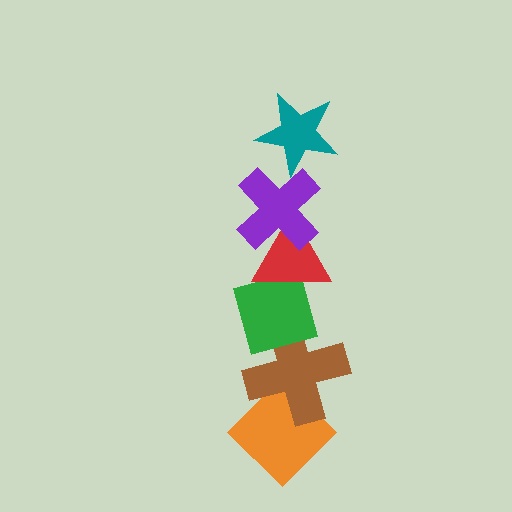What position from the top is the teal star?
The teal star is 1st from the top.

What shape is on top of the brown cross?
The green diamond is on top of the brown cross.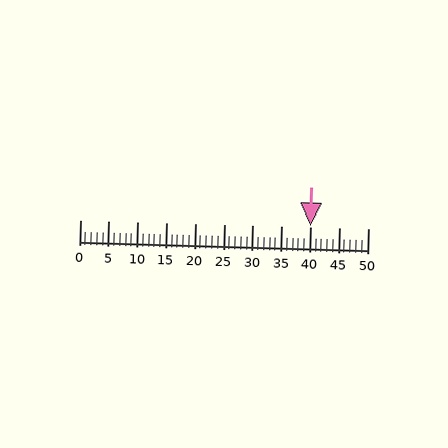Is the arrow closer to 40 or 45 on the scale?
The arrow is closer to 40.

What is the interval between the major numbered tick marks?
The major tick marks are spaced 5 units apart.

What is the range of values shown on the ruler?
The ruler shows values from 0 to 50.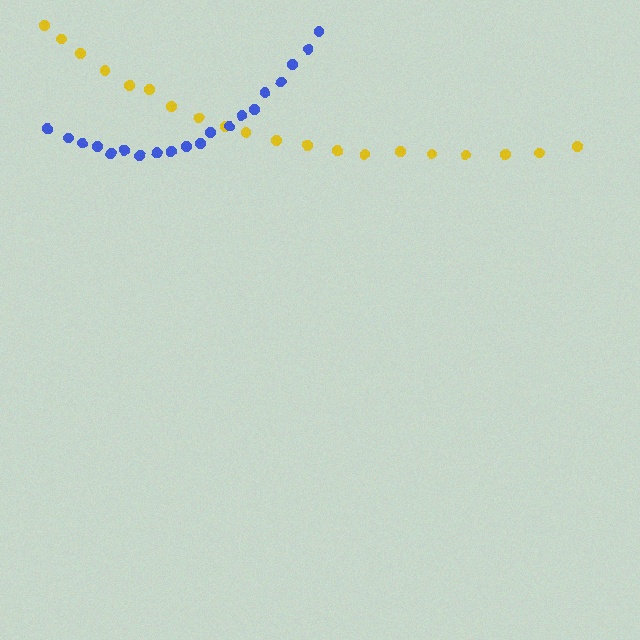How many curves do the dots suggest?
There are 2 distinct paths.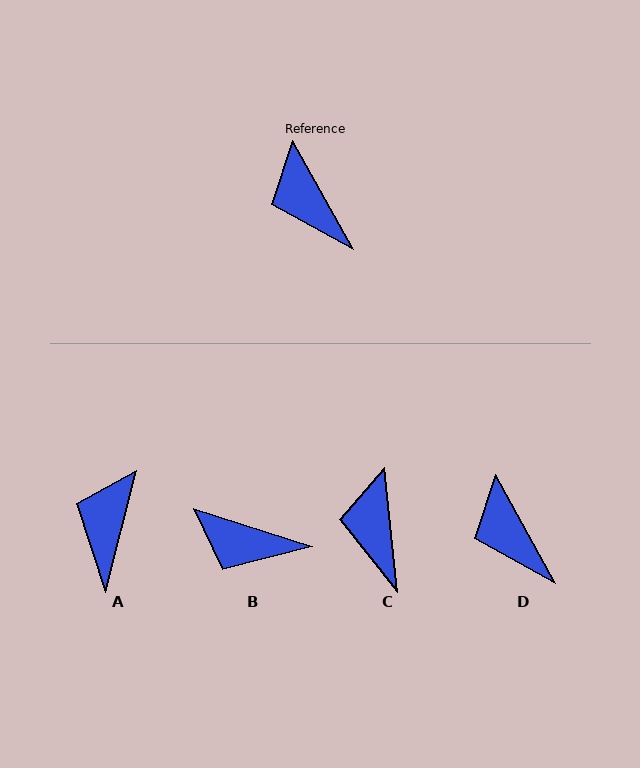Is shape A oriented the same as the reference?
No, it is off by about 43 degrees.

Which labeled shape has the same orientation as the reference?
D.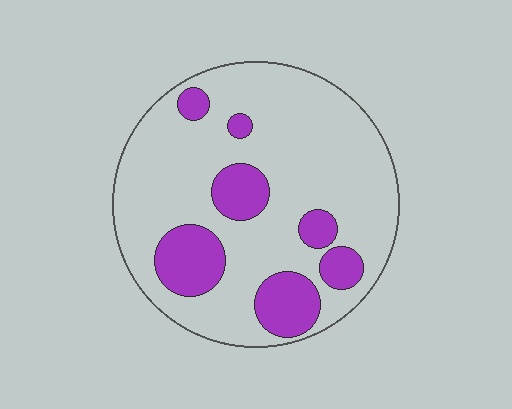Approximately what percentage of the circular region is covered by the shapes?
Approximately 20%.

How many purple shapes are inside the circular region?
7.